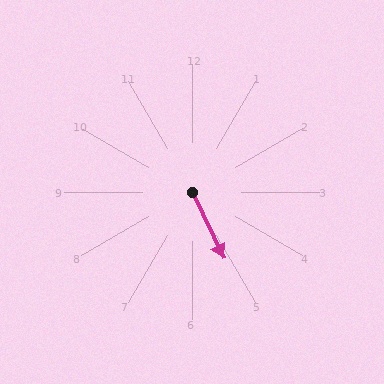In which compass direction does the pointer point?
Southeast.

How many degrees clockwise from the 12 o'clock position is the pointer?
Approximately 155 degrees.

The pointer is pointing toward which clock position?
Roughly 5 o'clock.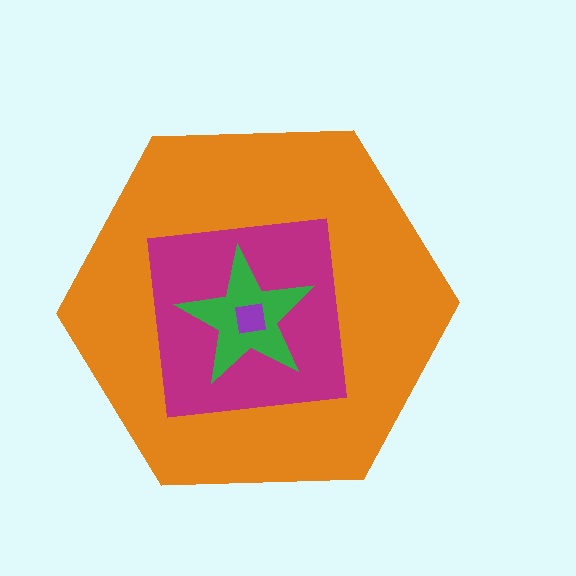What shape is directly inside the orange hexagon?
The magenta square.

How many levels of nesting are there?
4.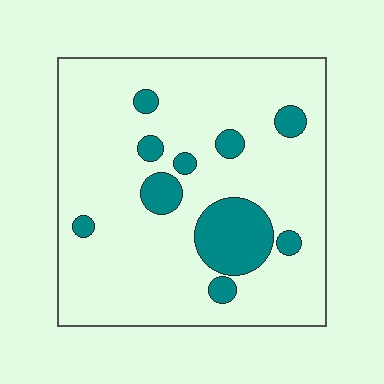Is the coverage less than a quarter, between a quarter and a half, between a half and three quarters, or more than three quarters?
Less than a quarter.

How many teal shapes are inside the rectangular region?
10.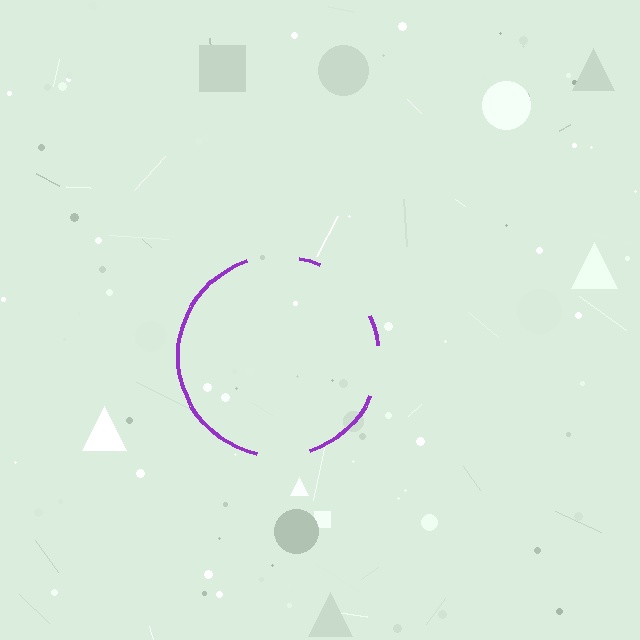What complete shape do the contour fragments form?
The contour fragments form a circle.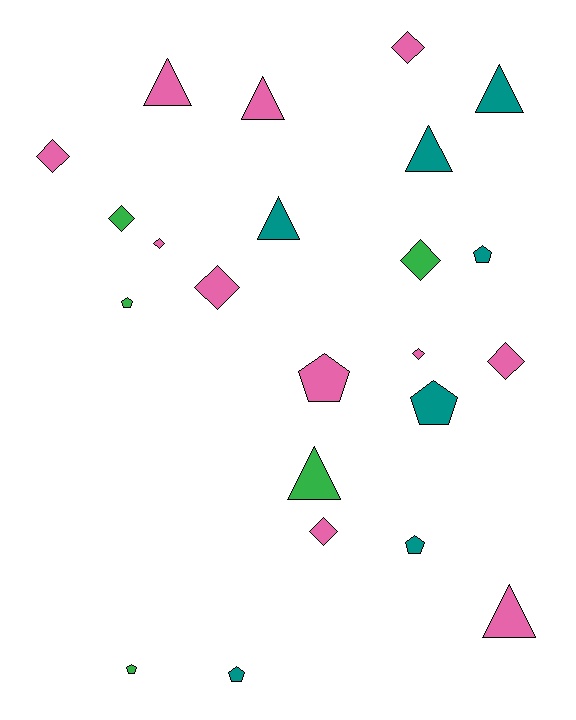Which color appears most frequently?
Pink, with 11 objects.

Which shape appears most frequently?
Diamond, with 9 objects.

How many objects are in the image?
There are 23 objects.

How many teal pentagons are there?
There are 4 teal pentagons.